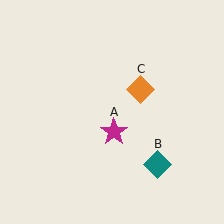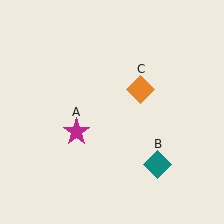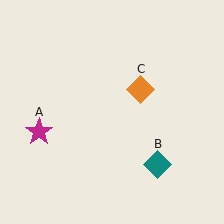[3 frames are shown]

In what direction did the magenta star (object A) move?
The magenta star (object A) moved left.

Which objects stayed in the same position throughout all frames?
Teal diamond (object B) and orange diamond (object C) remained stationary.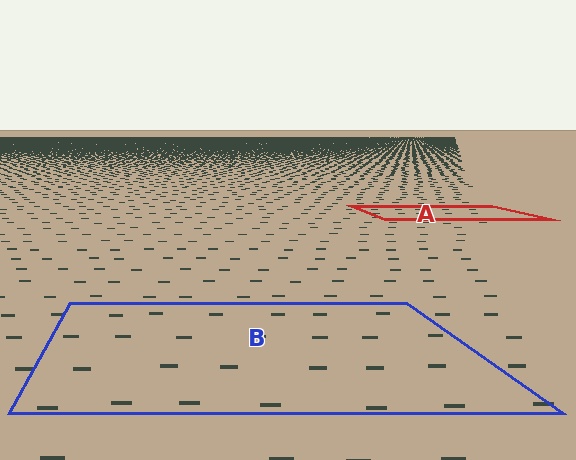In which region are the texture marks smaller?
The texture marks are smaller in region A, because it is farther away.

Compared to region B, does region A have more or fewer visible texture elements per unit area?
Region A has more texture elements per unit area — they are packed more densely because it is farther away.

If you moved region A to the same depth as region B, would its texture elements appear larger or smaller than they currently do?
They would appear larger. At a closer depth, the same texture elements are projected at a bigger on-screen size.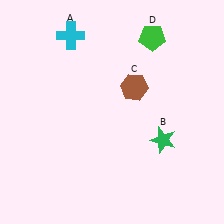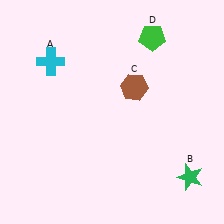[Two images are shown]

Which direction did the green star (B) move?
The green star (B) moved down.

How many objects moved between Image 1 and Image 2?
2 objects moved between the two images.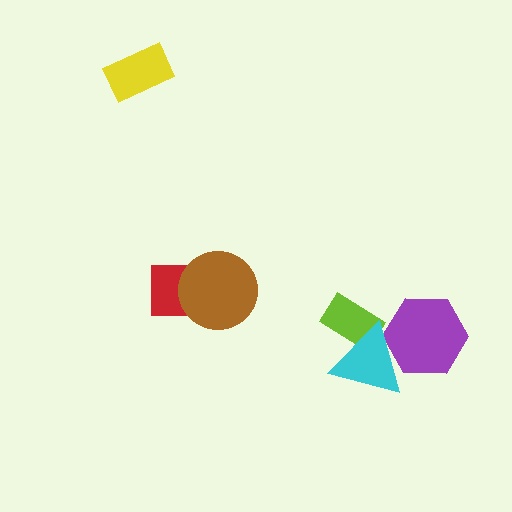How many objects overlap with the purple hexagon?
1 object overlaps with the purple hexagon.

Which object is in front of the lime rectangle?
The cyan triangle is in front of the lime rectangle.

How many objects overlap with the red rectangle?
1 object overlaps with the red rectangle.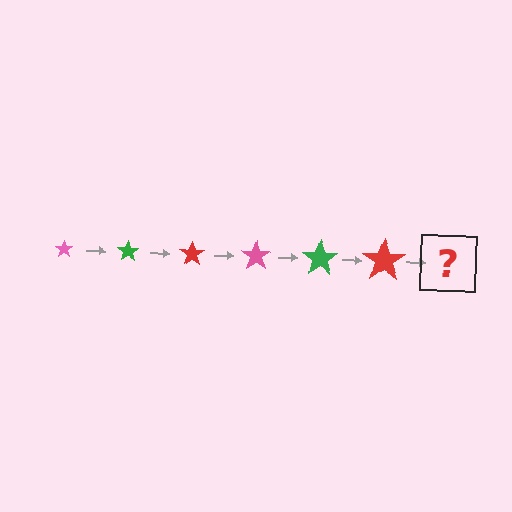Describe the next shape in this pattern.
It should be a pink star, larger than the previous one.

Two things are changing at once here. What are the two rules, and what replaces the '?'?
The two rules are that the star grows larger each step and the color cycles through pink, green, and red. The '?' should be a pink star, larger than the previous one.